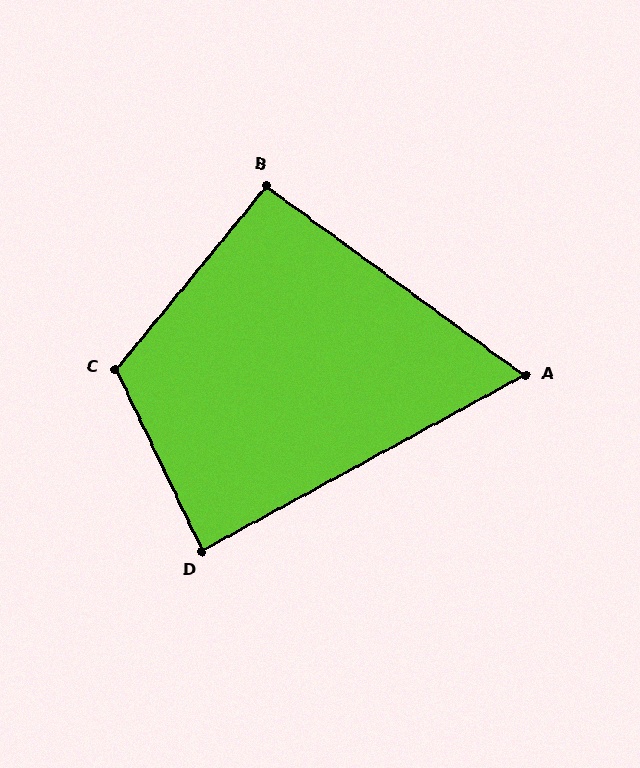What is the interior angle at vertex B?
Approximately 93 degrees (approximately right).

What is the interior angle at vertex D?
Approximately 87 degrees (approximately right).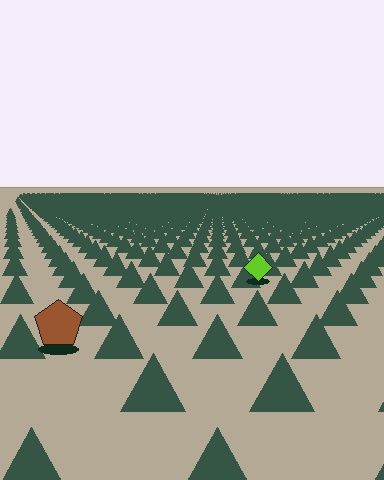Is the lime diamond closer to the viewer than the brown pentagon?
No. The brown pentagon is closer — you can tell from the texture gradient: the ground texture is coarser near it.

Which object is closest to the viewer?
The brown pentagon is closest. The texture marks near it are larger and more spread out.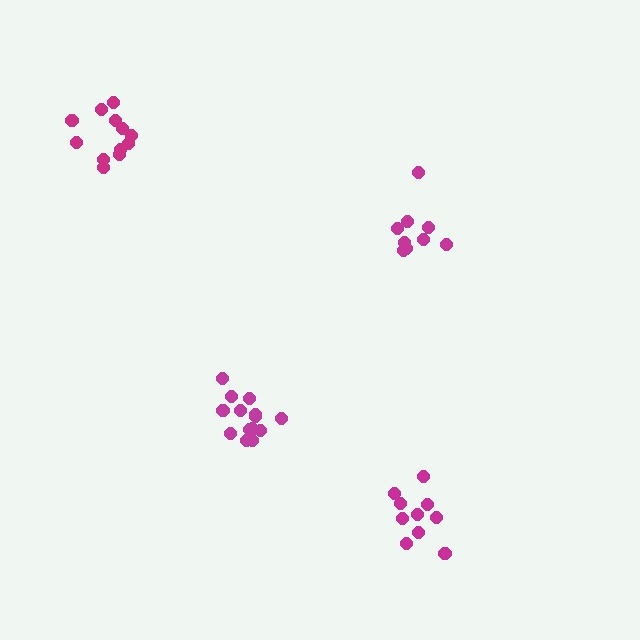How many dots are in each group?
Group 1: 9 dots, Group 2: 12 dots, Group 3: 14 dots, Group 4: 10 dots (45 total).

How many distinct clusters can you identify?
There are 4 distinct clusters.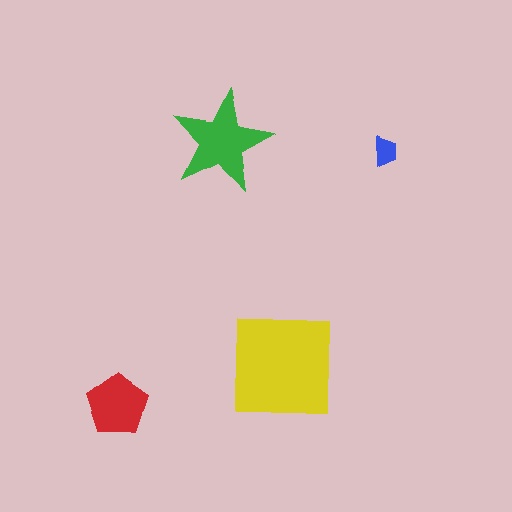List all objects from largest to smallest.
The yellow square, the green star, the red pentagon, the blue trapezoid.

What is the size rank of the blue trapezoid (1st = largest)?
4th.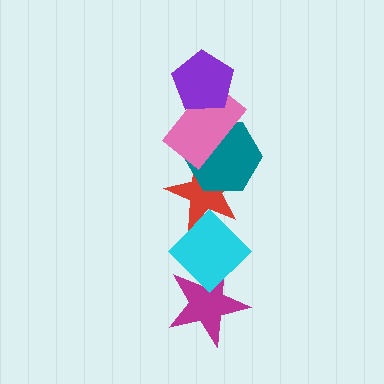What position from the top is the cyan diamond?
The cyan diamond is 5th from the top.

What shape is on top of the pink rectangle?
The purple pentagon is on top of the pink rectangle.